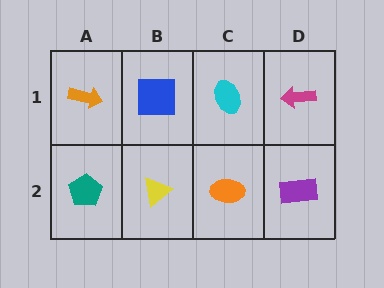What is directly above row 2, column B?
A blue square.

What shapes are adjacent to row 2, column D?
A magenta arrow (row 1, column D), an orange ellipse (row 2, column C).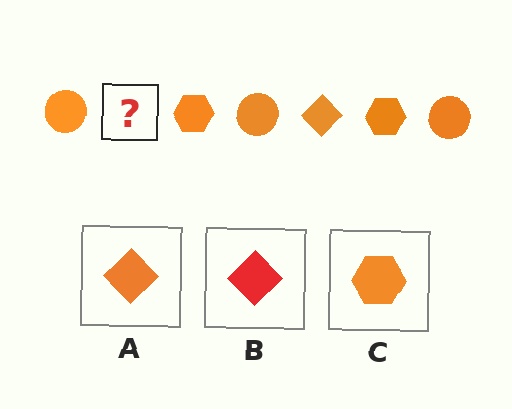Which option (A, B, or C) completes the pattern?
A.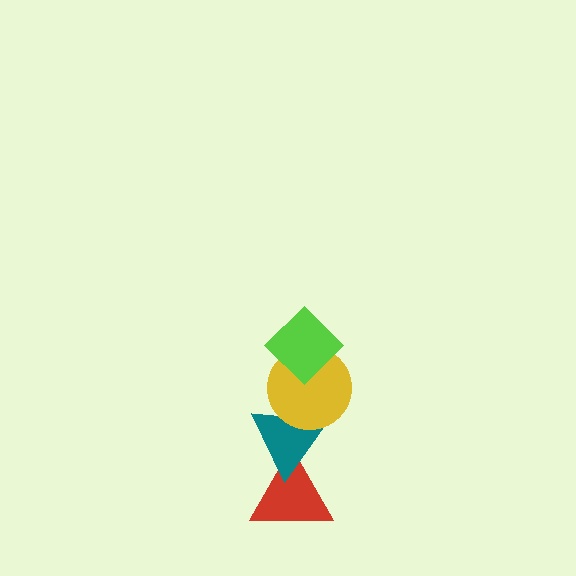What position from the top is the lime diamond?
The lime diamond is 1st from the top.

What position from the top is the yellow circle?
The yellow circle is 2nd from the top.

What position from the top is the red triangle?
The red triangle is 4th from the top.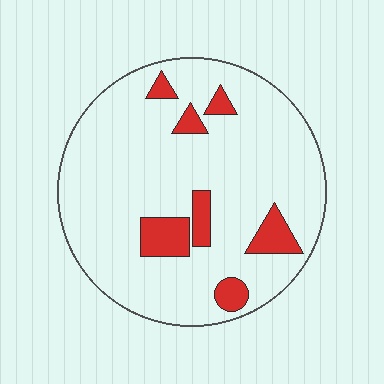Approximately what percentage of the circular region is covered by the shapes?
Approximately 15%.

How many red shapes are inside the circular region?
7.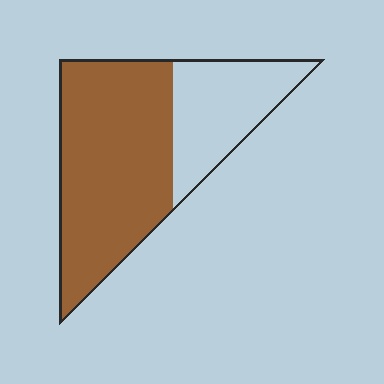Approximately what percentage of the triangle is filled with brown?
Approximately 65%.